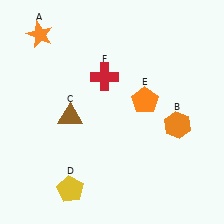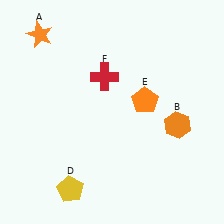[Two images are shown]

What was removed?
The brown triangle (C) was removed in Image 2.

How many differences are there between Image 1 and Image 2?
There is 1 difference between the two images.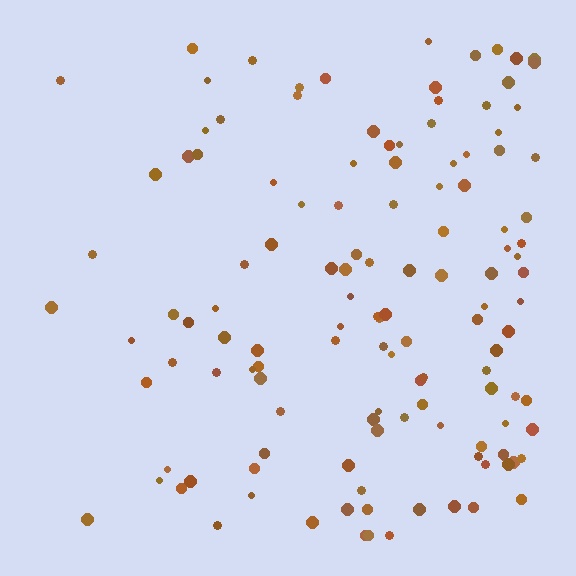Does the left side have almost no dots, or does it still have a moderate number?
Still a moderate number, just noticeably fewer than the right.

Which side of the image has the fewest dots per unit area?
The left.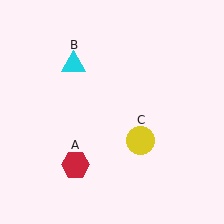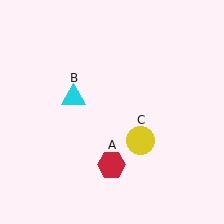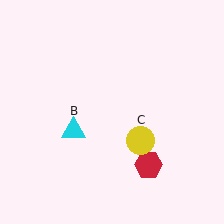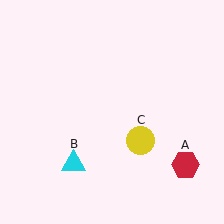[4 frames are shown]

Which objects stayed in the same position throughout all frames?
Yellow circle (object C) remained stationary.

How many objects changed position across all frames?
2 objects changed position: red hexagon (object A), cyan triangle (object B).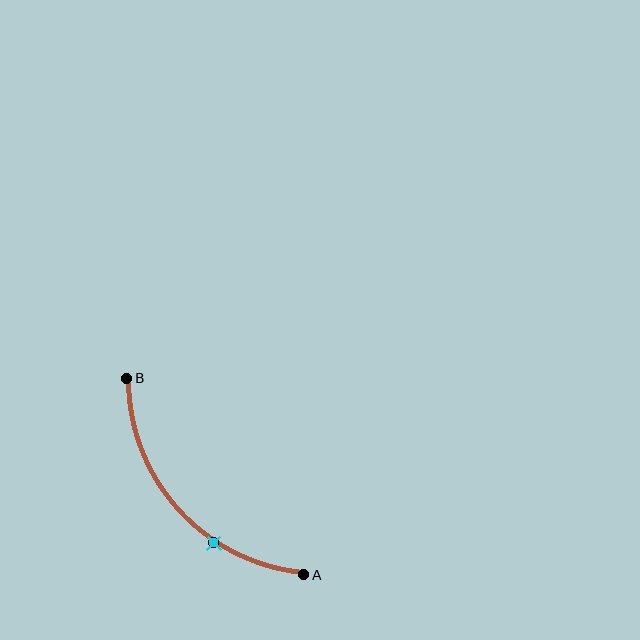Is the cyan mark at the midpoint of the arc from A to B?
No. The cyan mark lies on the arc but is closer to endpoint A. The arc midpoint would be at the point on the curve equidistant along the arc from both A and B.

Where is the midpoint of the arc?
The arc midpoint is the point on the curve farthest from the straight line joining A and B. It sits below and to the left of that line.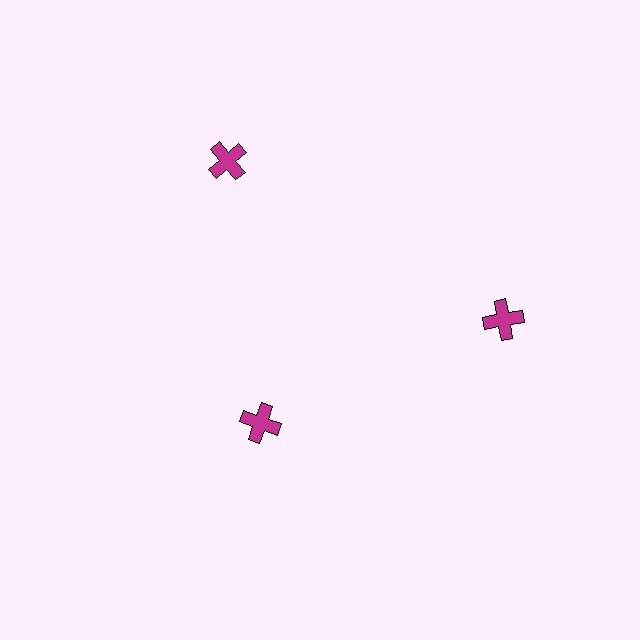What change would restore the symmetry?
The symmetry would be restored by moving it outward, back onto the ring so that all 3 crosses sit at equal angles and equal distance from the center.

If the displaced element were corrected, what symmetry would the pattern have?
It would have 3-fold rotational symmetry — the pattern would map onto itself every 120 degrees.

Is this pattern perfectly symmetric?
No. The 3 magenta crosses are arranged in a ring, but one element near the 7 o'clock position is pulled inward toward the center, breaking the 3-fold rotational symmetry.